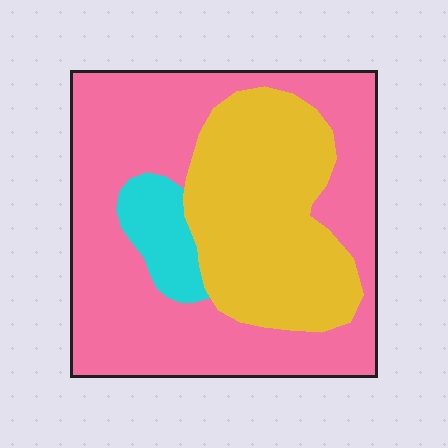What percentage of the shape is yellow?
Yellow covers around 35% of the shape.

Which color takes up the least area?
Cyan, at roughly 10%.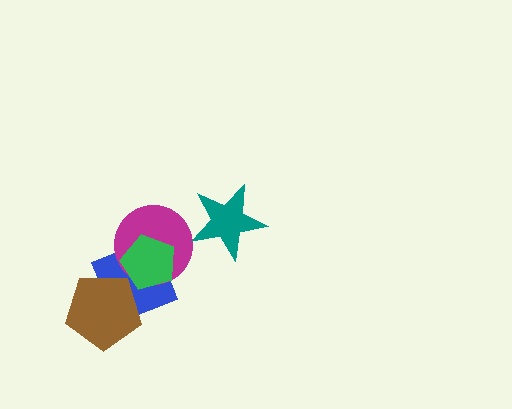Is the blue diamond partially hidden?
Yes, it is partially covered by another shape.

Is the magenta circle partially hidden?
Yes, it is partially covered by another shape.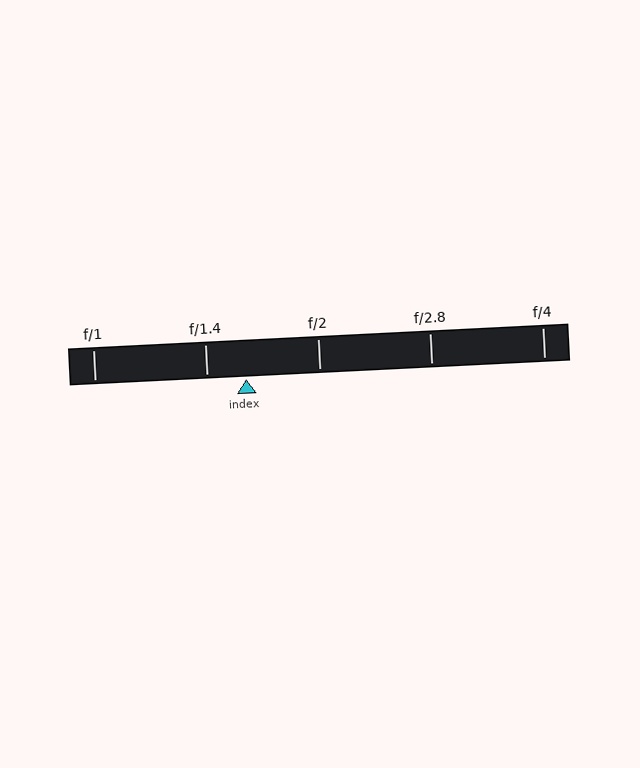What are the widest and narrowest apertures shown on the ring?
The widest aperture shown is f/1 and the narrowest is f/4.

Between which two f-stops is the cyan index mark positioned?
The index mark is between f/1.4 and f/2.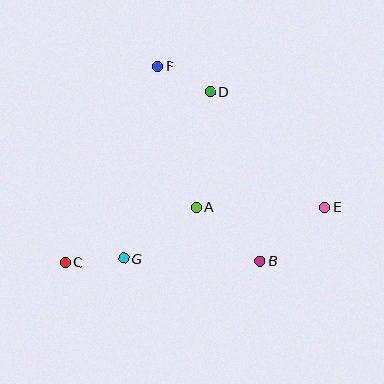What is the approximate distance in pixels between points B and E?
The distance between B and E is approximately 84 pixels.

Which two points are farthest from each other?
Points C and E are farthest from each other.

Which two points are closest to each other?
Points C and G are closest to each other.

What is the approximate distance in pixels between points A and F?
The distance between A and F is approximately 146 pixels.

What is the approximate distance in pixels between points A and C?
The distance between A and C is approximately 141 pixels.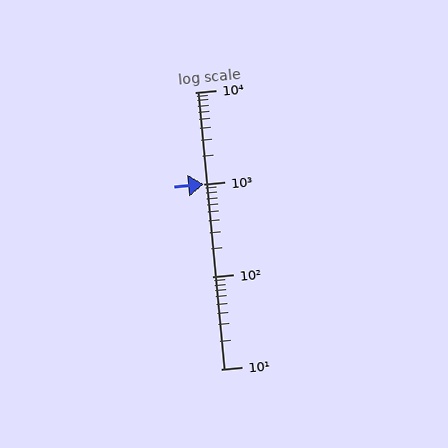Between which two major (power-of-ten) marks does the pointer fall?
The pointer is between 1000 and 10000.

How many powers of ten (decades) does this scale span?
The scale spans 3 decades, from 10 to 10000.